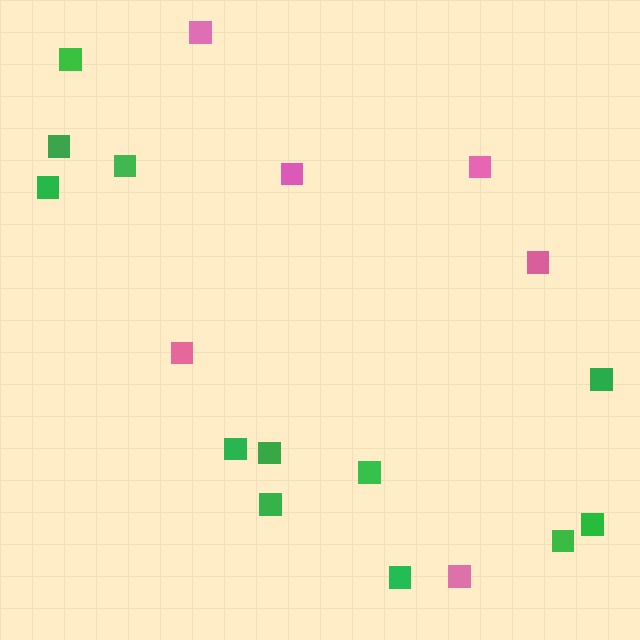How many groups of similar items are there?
There are 2 groups: one group of pink squares (6) and one group of green squares (12).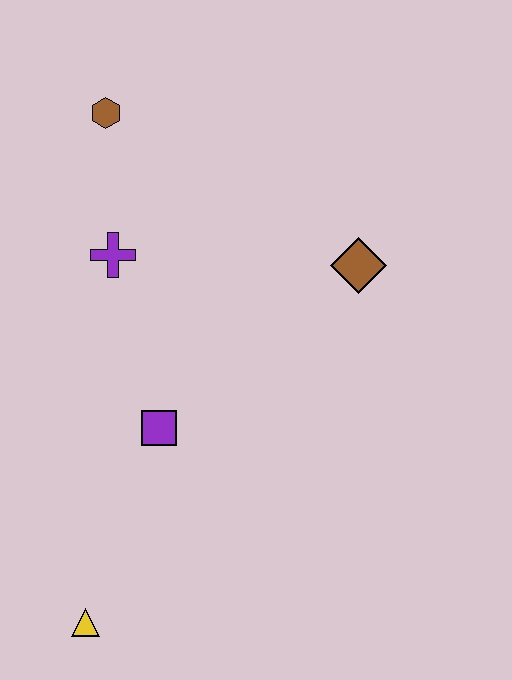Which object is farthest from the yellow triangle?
The brown hexagon is farthest from the yellow triangle.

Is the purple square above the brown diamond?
No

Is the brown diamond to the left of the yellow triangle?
No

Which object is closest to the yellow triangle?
The purple square is closest to the yellow triangle.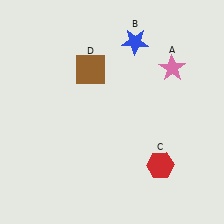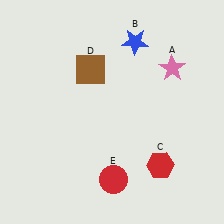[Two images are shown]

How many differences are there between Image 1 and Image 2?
There is 1 difference between the two images.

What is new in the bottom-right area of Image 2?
A red circle (E) was added in the bottom-right area of Image 2.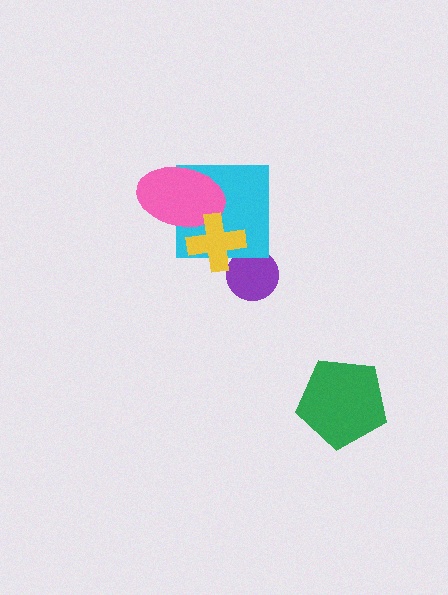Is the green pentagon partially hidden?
No, no other shape covers it.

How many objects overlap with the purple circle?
1 object overlaps with the purple circle.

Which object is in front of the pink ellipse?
The yellow cross is in front of the pink ellipse.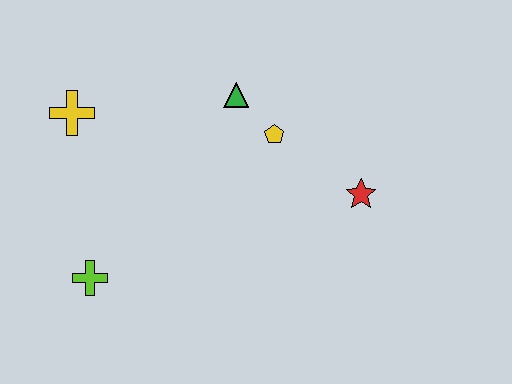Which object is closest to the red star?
The yellow pentagon is closest to the red star.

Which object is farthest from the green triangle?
The lime cross is farthest from the green triangle.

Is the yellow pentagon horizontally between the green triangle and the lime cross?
No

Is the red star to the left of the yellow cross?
No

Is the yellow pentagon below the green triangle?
Yes